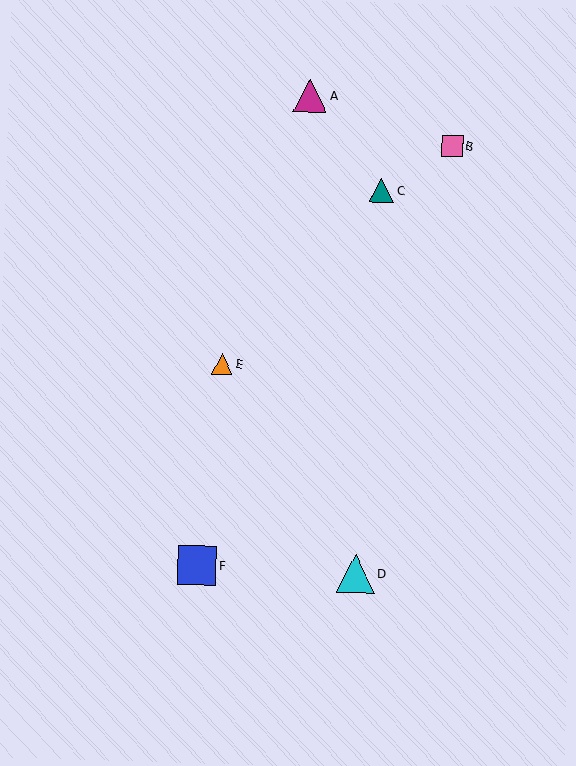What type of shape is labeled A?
Shape A is a magenta triangle.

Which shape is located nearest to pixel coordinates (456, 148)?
The pink square (labeled B) at (452, 146) is nearest to that location.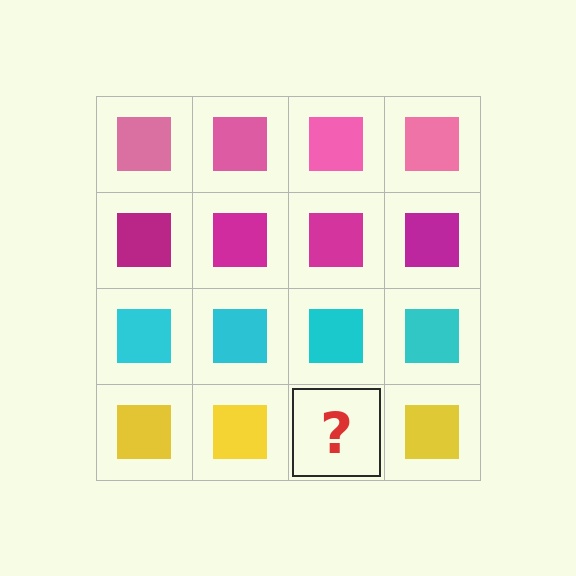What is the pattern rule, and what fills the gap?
The rule is that each row has a consistent color. The gap should be filled with a yellow square.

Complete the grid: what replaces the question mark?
The question mark should be replaced with a yellow square.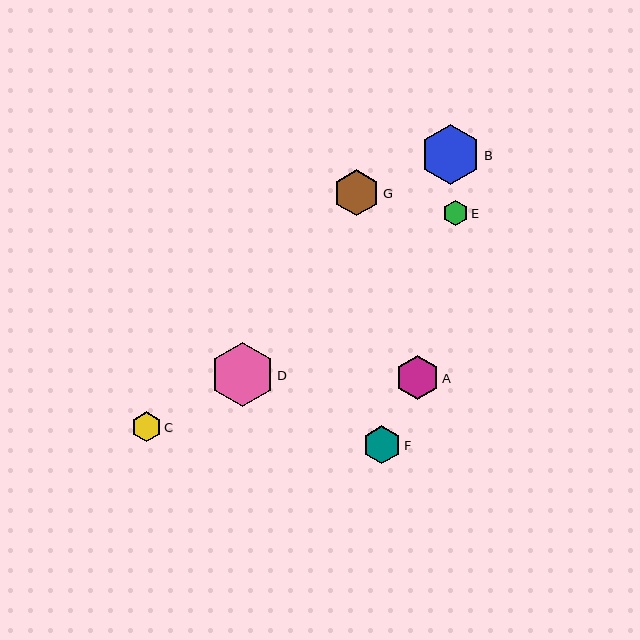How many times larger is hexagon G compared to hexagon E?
Hexagon G is approximately 1.9 times the size of hexagon E.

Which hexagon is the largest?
Hexagon D is the largest with a size of approximately 65 pixels.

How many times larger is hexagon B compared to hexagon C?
Hexagon B is approximately 2.0 times the size of hexagon C.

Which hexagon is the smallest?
Hexagon E is the smallest with a size of approximately 25 pixels.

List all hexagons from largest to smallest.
From largest to smallest: D, B, G, A, F, C, E.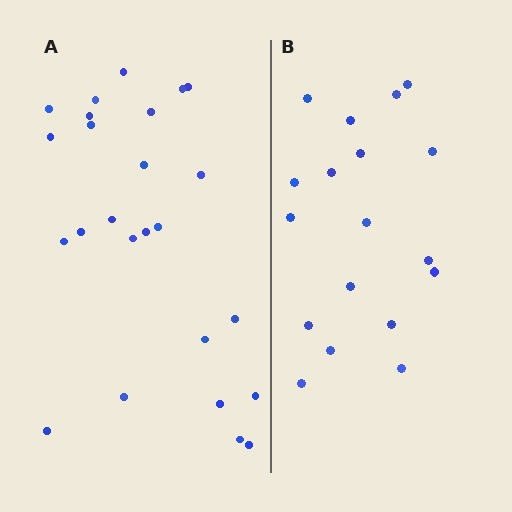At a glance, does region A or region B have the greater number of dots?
Region A (the left region) has more dots.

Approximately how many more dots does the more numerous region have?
Region A has roughly 8 or so more dots than region B.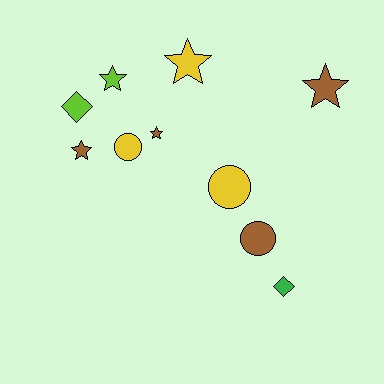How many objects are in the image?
There are 10 objects.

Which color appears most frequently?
Brown, with 4 objects.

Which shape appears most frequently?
Star, with 5 objects.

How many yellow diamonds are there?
There are no yellow diamonds.